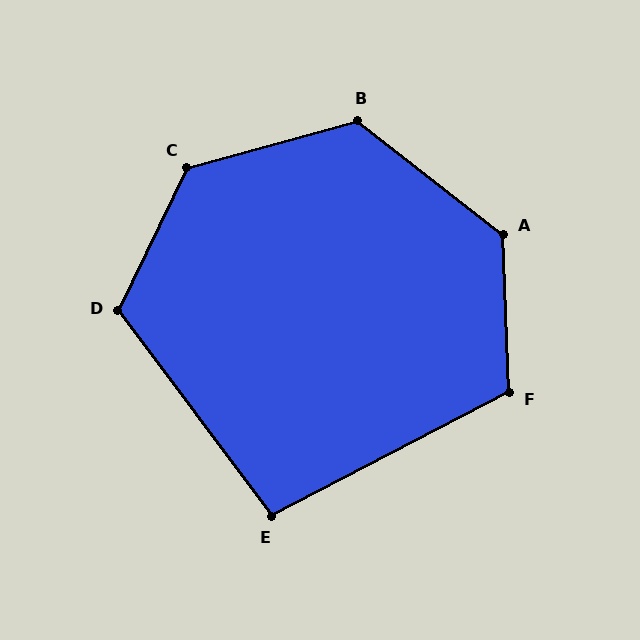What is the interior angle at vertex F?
Approximately 116 degrees (obtuse).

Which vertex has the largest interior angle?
C, at approximately 131 degrees.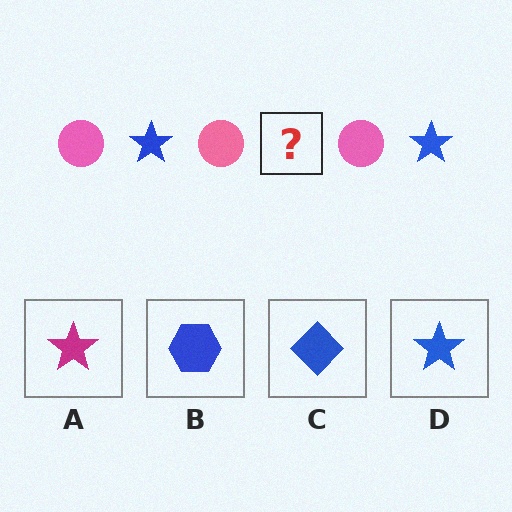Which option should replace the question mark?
Option D.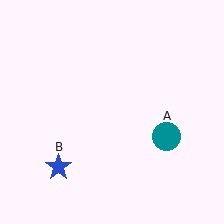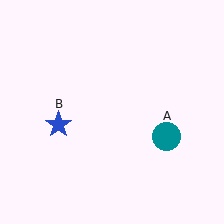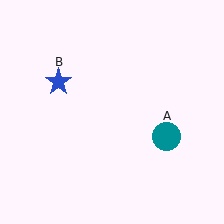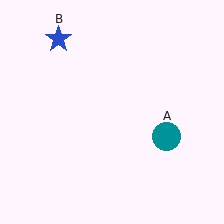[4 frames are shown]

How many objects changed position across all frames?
1 object changed position: blue star (object B).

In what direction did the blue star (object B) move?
The blue star (object B) moved up.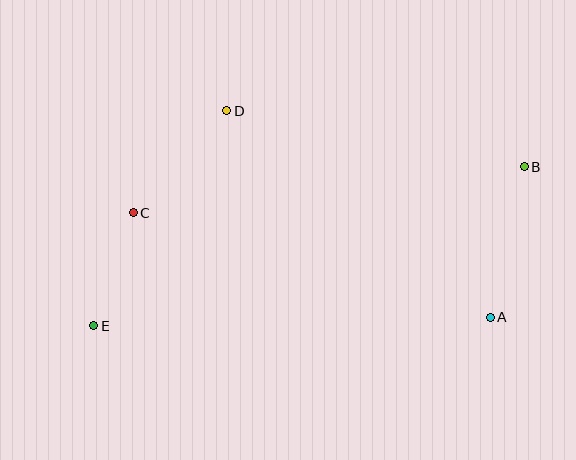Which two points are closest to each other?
Points C and E are closest to each other.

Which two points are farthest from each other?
Points B and E are farthest from each other.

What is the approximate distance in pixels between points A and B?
The distance between A and B is approximately 154 pixels.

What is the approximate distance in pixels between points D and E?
The distance between D and E is approximately 253 pixels.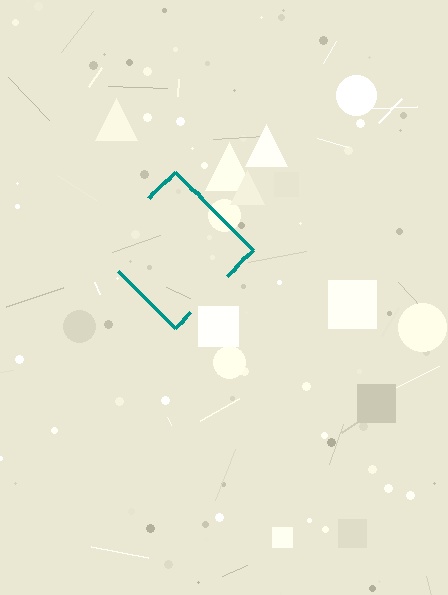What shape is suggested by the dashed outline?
The dashed outline suggests a diamond.